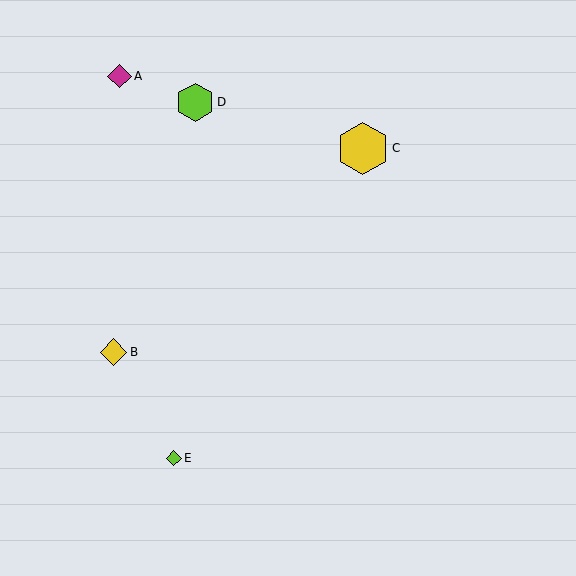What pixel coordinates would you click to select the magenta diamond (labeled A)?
Click at (120, 76) to select the magenta diamond A.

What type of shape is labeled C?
Shape C is a yellow hexagon.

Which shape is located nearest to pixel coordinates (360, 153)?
The yellow hexagon (labeled C) at (363, 148) is nearest to that location.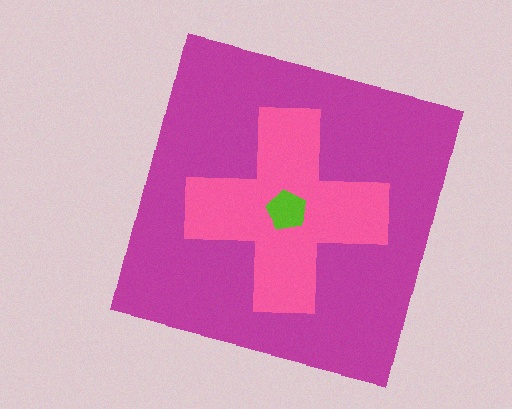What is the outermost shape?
The magenta square.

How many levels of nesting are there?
3.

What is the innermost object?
The lime pentagon.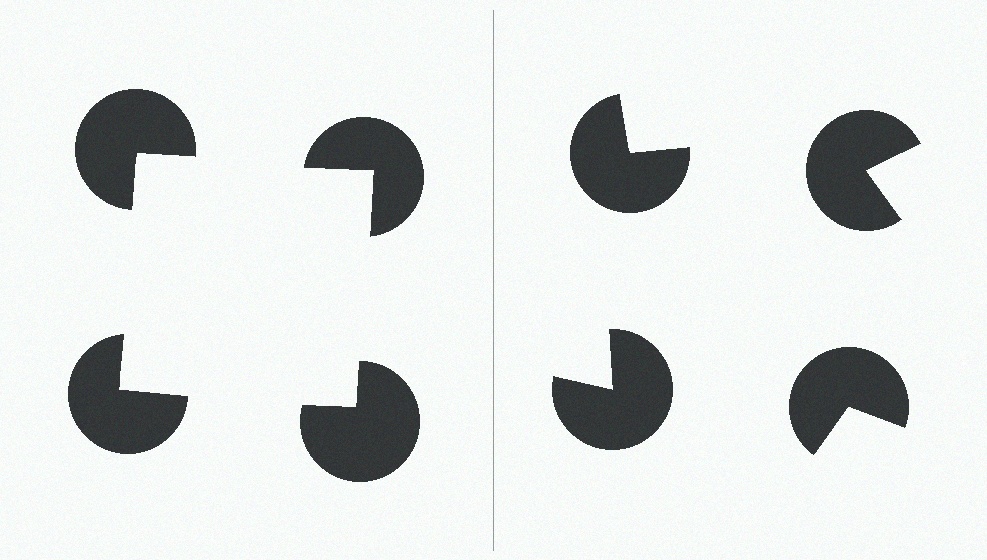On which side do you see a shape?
An illusory square appears on the left side. On the right side the wedge cuts are rotated, so no coherent shape forms.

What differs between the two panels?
The pac-man discs are positioned identically on both sides; only the wedge orientations differ. On the left they align to a square; on the right they are misaligned.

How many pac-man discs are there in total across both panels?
8 — 4 on each side.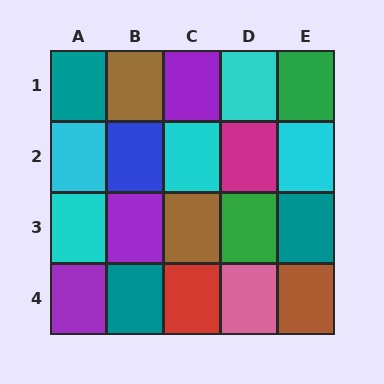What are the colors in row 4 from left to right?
Purple, teal, red, pink, brown.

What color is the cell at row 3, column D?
Green.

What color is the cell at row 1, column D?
Cyan.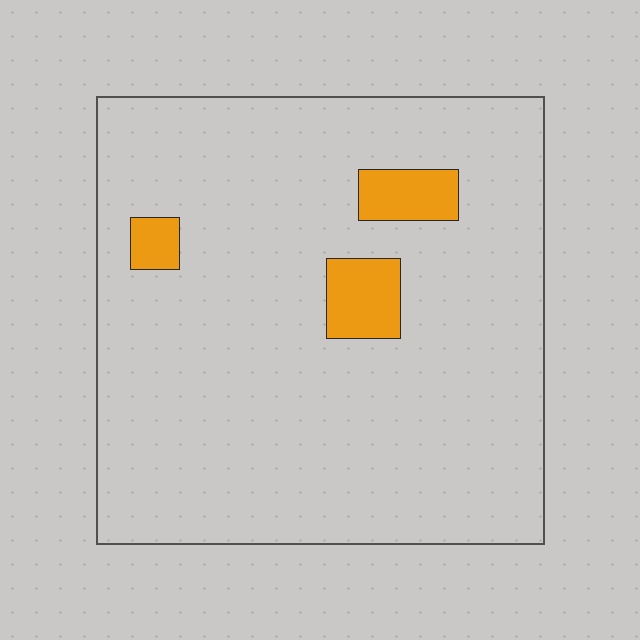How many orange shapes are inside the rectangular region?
3.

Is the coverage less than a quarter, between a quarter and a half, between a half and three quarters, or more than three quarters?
Less than a quarter.